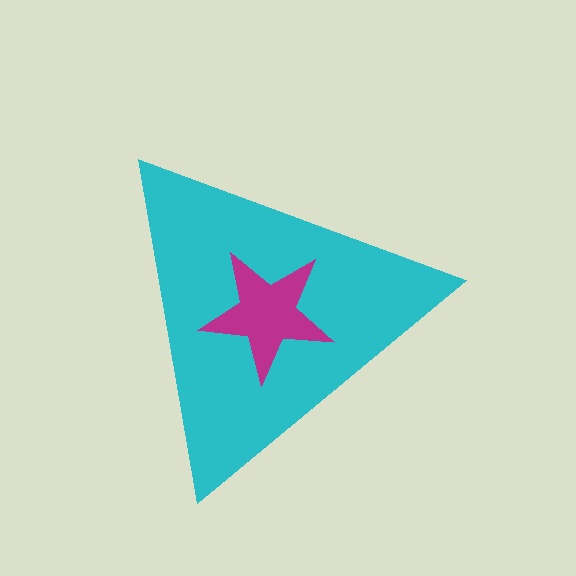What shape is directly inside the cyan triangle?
The magenta star.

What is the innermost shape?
The magenta star.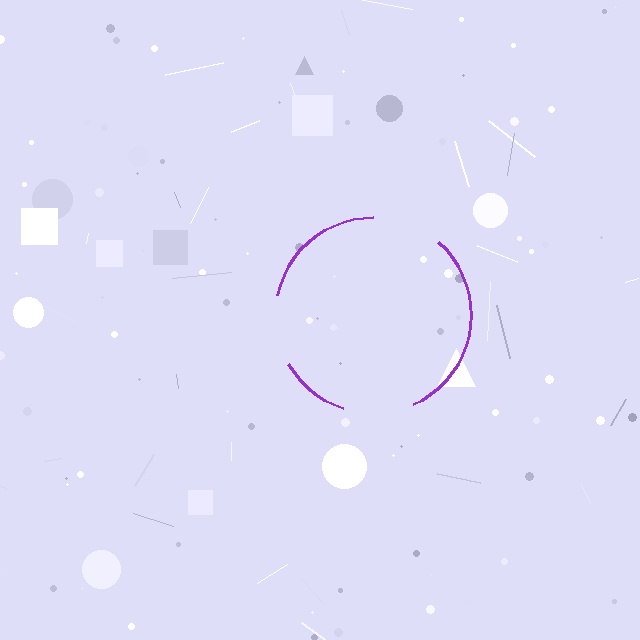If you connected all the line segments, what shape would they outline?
They would outline a circle.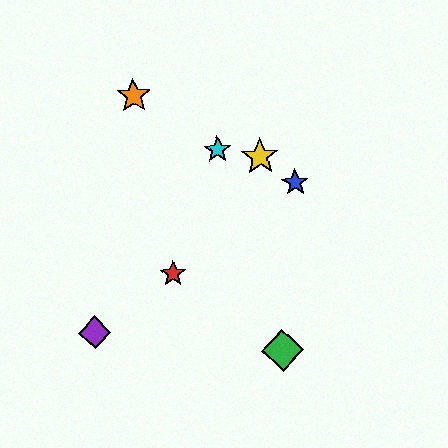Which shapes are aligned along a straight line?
The red star, the blue star, the purple diamond are aligned along a straight line.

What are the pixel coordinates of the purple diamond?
The purple diamond is at (95, 332).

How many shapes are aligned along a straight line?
3 shapes (the red star, the blue star, the purple diamond) are aligned along a straight line.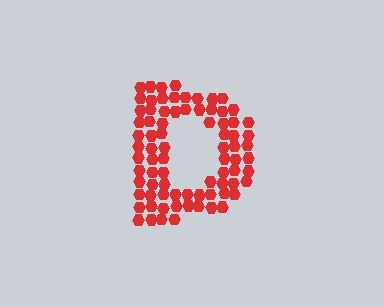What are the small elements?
The small elements are hexagons.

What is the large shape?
The large shape is the letter D.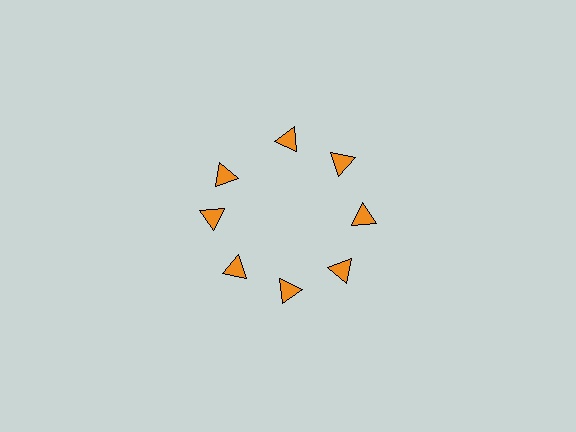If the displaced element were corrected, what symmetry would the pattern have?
It would have 8-fold rotational symmetry — the pattern would map onto itself every 45 degrees.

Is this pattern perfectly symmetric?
No. The 8 orange triangles are arranged in a ring, but one element near the 10 o'clock position is rotated out of alignment along the ring, breaking the 8-fold rotational symmetry.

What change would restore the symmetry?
The symmetry would be restored by rotating it back into even spacing with its neighbors so that all 8 triangles sit at equal angles and equal distance from the center.